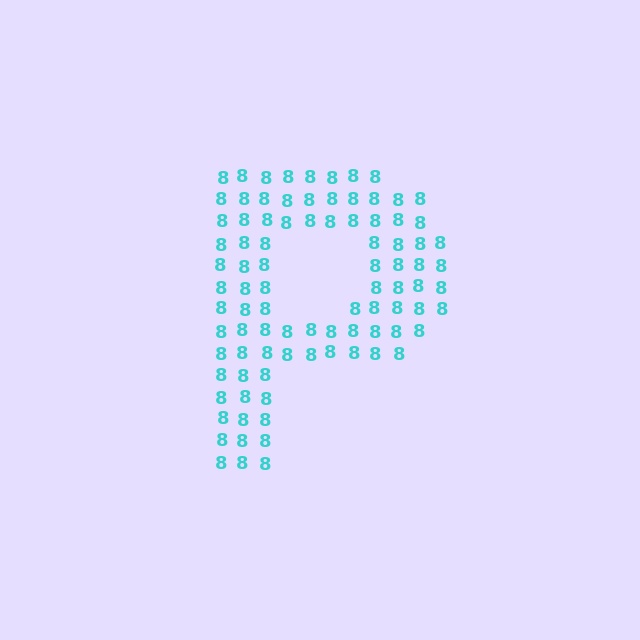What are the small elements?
The small elements are digit 8's.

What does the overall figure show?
The overall figure shows the letter P.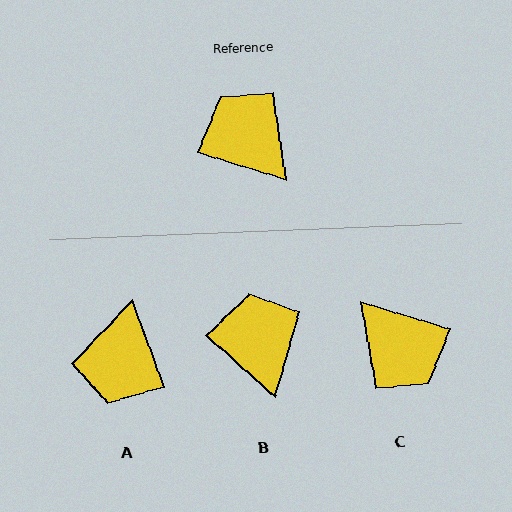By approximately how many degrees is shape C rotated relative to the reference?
Approximately 179 degrees clockwise.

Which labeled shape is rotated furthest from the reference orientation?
C, about 179 degrees away.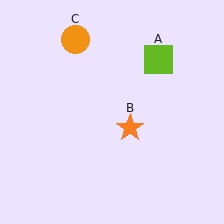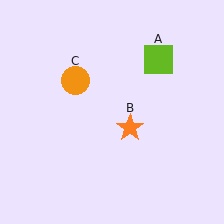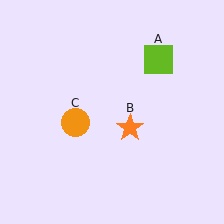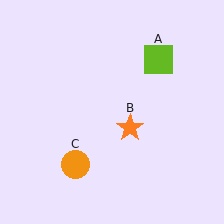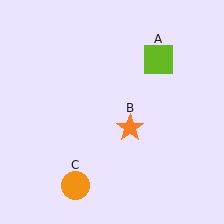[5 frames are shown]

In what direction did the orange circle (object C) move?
The orange circle (object C) moved down.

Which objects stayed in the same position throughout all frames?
Lime square (object A) and orange star (object B) remained stationary.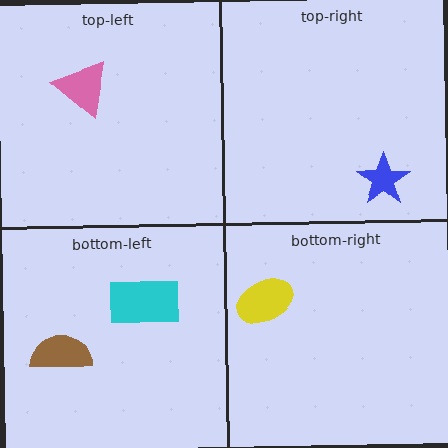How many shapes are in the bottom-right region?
1.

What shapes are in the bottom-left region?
The cyan rectangle, the brown semicircle.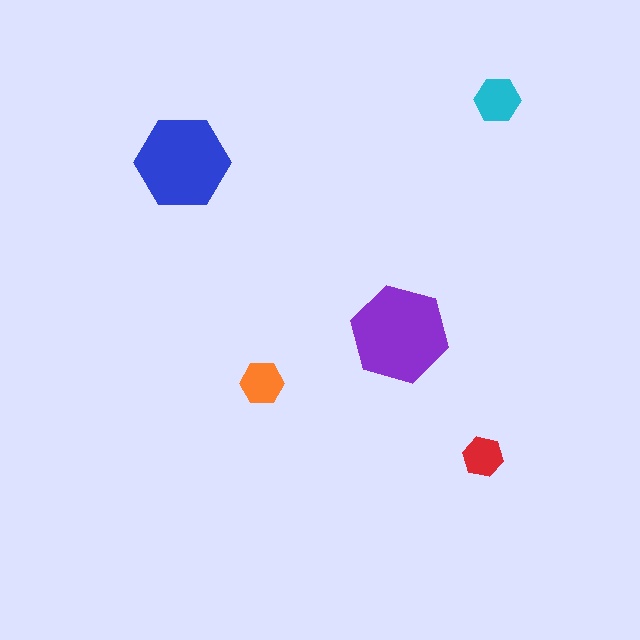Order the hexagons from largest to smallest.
the purple one, the blue one, the cyan one, the orange one, the red one.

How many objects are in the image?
There are 5 objects in the image.